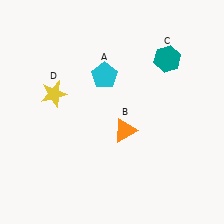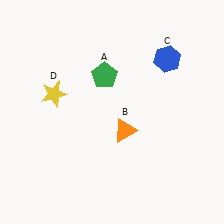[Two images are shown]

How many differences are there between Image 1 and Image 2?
There are 2 differences between the two images.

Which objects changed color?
A changed from cyan to green. C changed from teal to blue.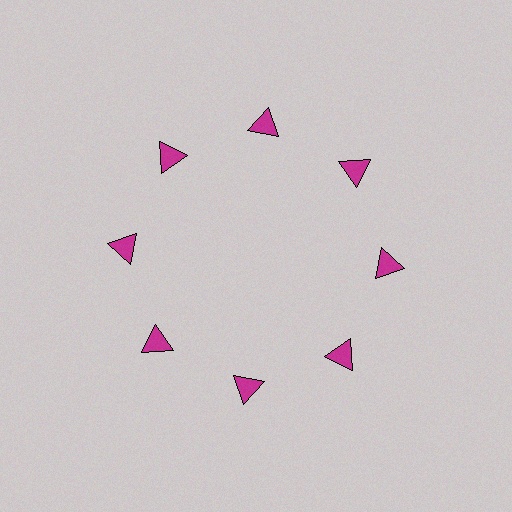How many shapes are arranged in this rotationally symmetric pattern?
There are 8 shapes, arranged in 8 groups of 1.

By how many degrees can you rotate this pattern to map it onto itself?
The pattern maps onto itself every 45 degrees of rotation.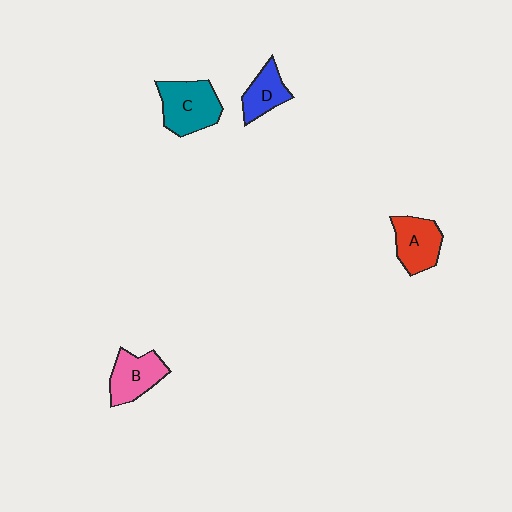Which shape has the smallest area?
Shape D (blue).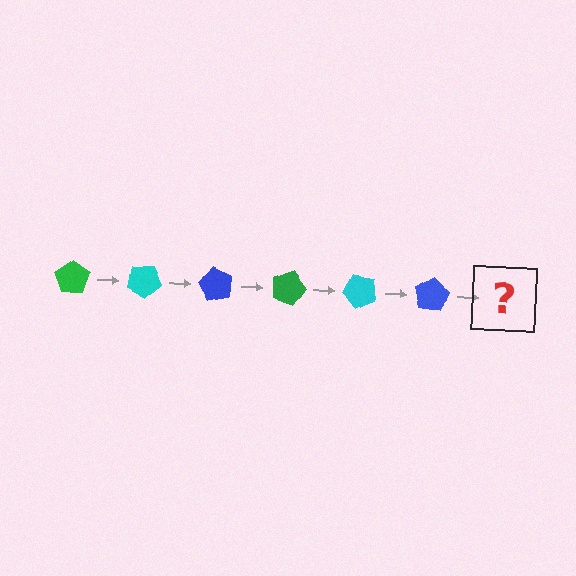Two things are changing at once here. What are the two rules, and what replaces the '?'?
The two rules are that it rotates 30 degrees each step and the color cycles through green, cyan, and blue. The '?' should be a green pentagon, rotated 180 degrees from the start.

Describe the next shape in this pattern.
It should be a green pentagon, rotated 180 degrees from the start.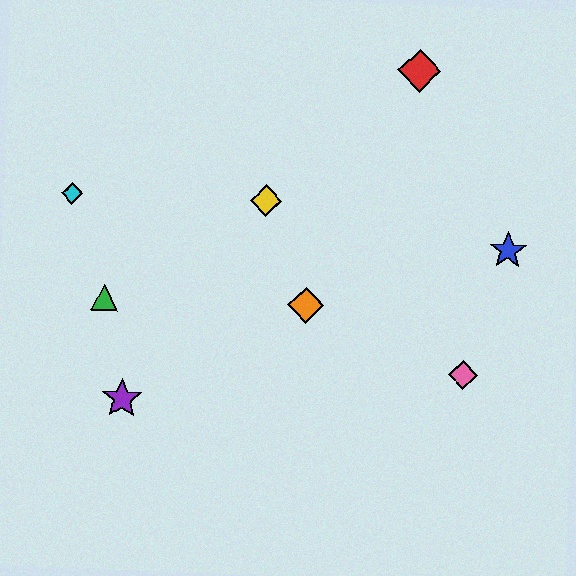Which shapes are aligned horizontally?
The green triangle, the orange diamond are aligned horizontally.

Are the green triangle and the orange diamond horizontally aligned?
Yes, both are at y≈298.